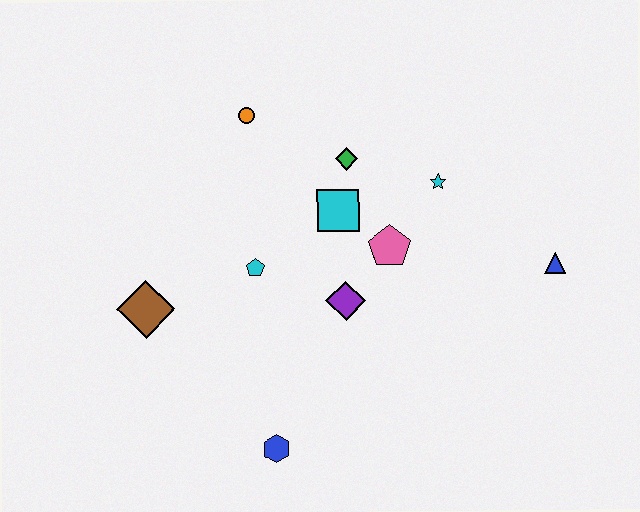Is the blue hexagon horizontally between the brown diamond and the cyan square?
Yes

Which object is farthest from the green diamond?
The blue hexagon is farthest from the green diamond.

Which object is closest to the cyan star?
The pink pentagon is closest to the cyan star.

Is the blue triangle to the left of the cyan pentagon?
No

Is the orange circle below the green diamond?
No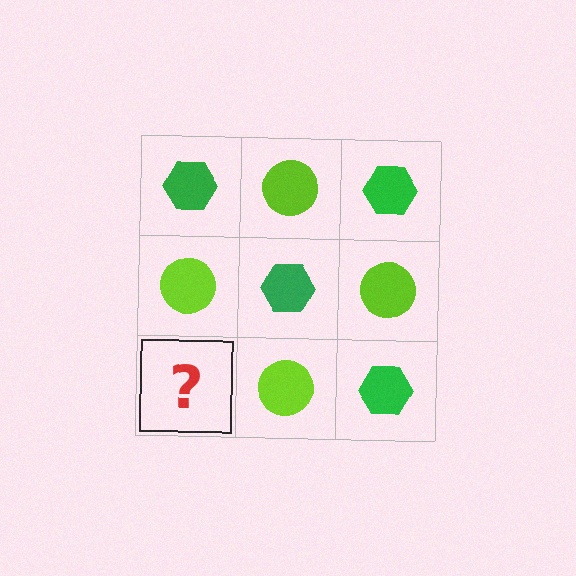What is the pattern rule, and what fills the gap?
The rule is that it alternates green hexagon and lime circle in a checkerboard pattern. The gap should be filled with a green hexagon.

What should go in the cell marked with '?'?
The missing cell should contain a green hexagon.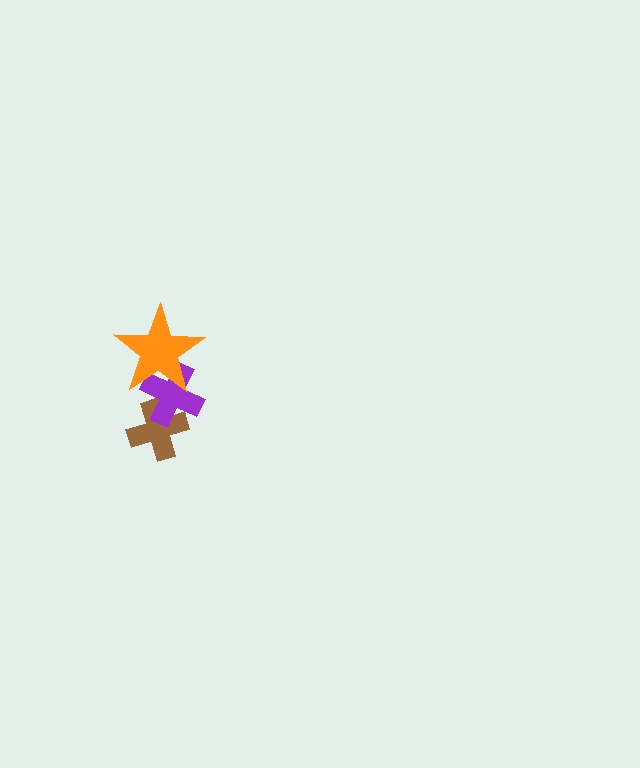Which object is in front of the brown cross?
The purple cross is in front of the brown cross.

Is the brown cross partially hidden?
Yes, it is partially covered by another shape.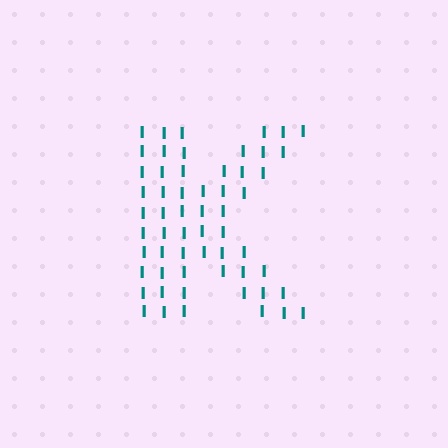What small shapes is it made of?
It is made of small letter I's.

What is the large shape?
The large shape is the letter K.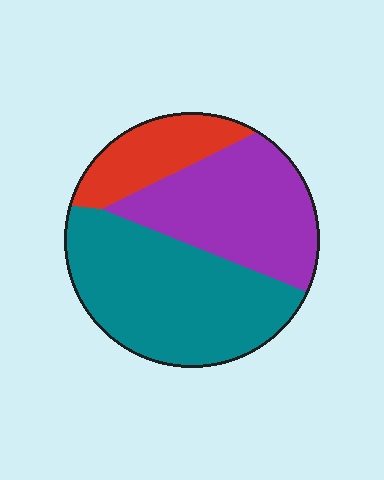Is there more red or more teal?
Teal.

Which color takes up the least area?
Red, at roughly 15%.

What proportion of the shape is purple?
Purple covers 36% of the shape.